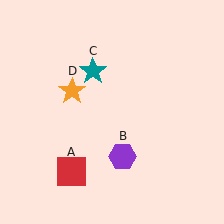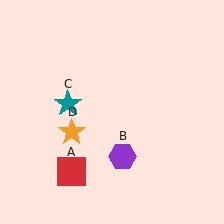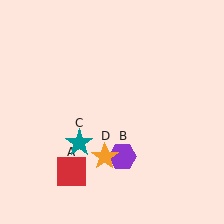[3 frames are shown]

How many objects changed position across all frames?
2 objects changed position: teal star (object C), orange star (object D).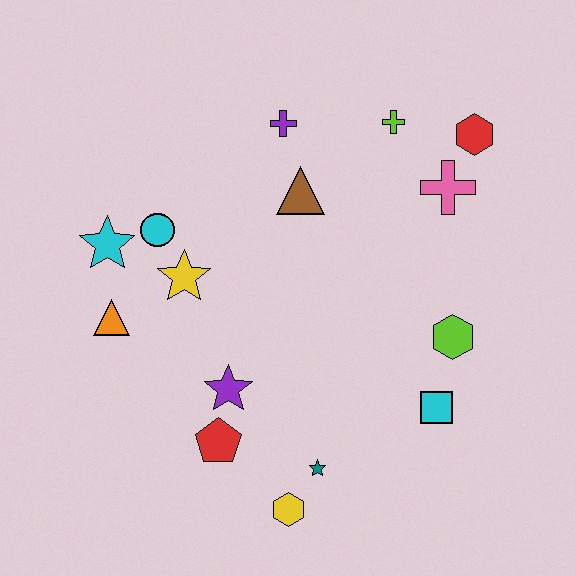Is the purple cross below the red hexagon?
No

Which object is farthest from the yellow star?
The red hexagon is farthest from the yellow star.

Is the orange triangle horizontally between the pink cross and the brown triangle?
No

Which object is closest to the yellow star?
The cyan circle is closest to the yellow star.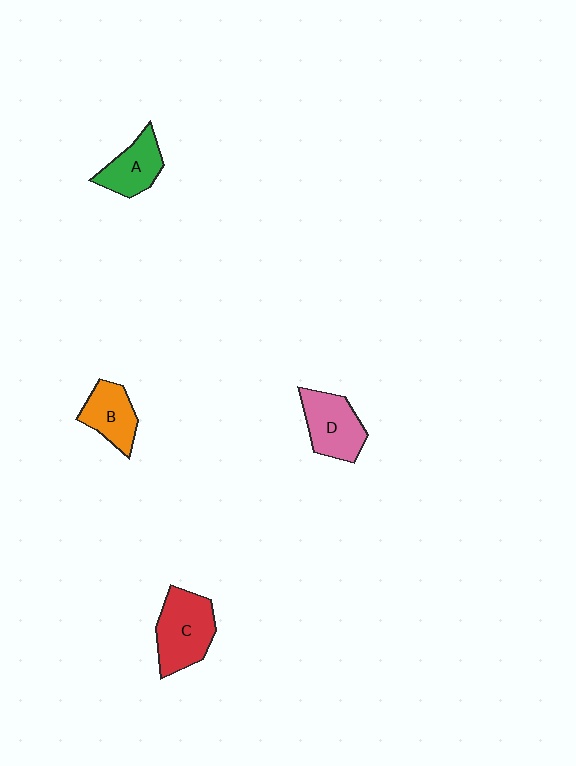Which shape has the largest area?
Shape C (red).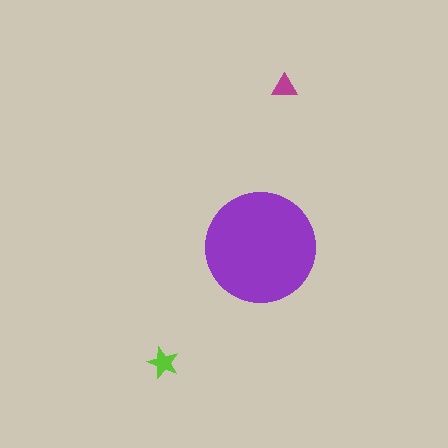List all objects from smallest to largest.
The magenta triangle, the lime star, the purple circle.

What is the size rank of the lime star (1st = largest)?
2nd.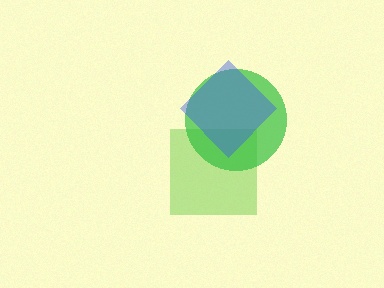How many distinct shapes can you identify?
There are 3 distinct shapes: a lime square, a green circle, a blue diamond.